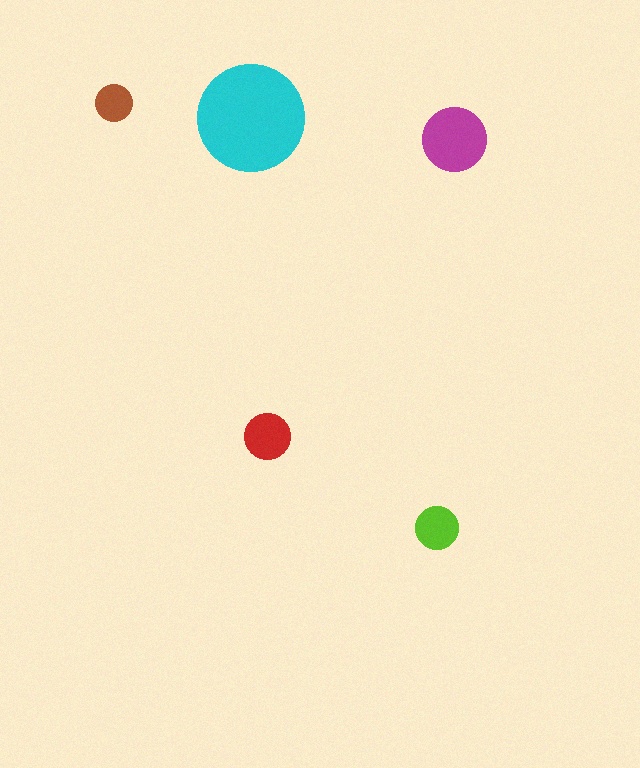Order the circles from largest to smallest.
the cyan one, the magenta one, the red one, the lime one, the brown one.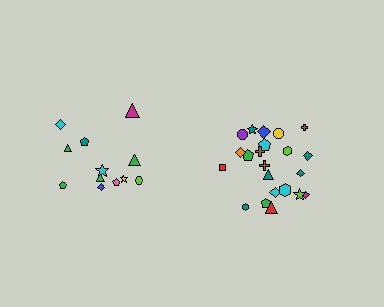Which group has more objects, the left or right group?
The right group.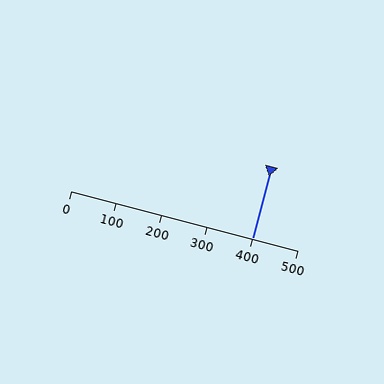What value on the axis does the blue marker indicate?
The marker indicates approximately 400.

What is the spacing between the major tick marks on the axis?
The major ticks are spaced 100 apart.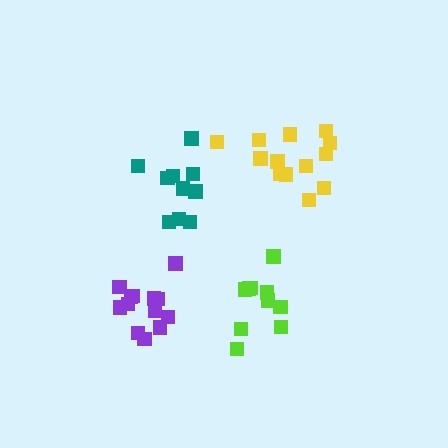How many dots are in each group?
Group 1: 10 dots, Group 2: 13 dots, Group 3: 10 dots, Group 4: 13 dots (46 total).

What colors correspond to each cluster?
The clusters are colored: teal, purple, lime, yellow.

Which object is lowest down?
The purple cluster is bottommost.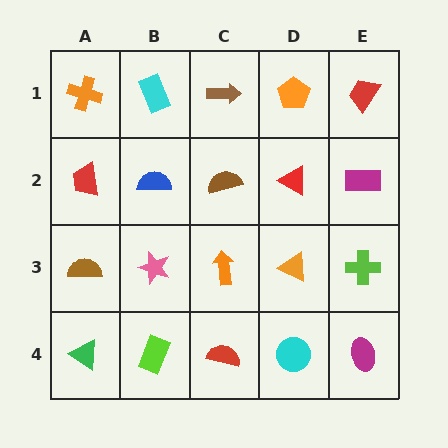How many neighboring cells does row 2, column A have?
3.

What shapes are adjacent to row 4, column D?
An orange triangle (row 3, column D), a red semicircle (row 4, column C), a magenta ellipse (row 4, column E).